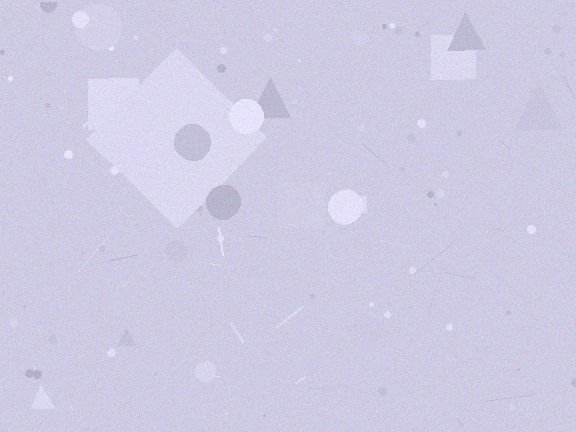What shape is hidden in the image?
A diamond is hidden in the image.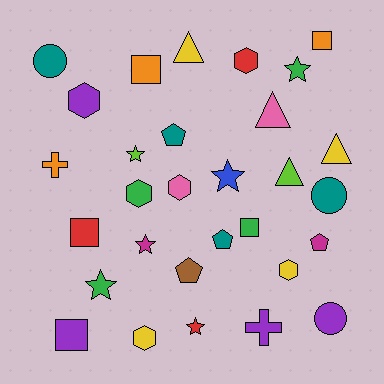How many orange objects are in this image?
There are 3 orange objects.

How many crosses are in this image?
There are 2 crosses.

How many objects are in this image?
There are 30 objects.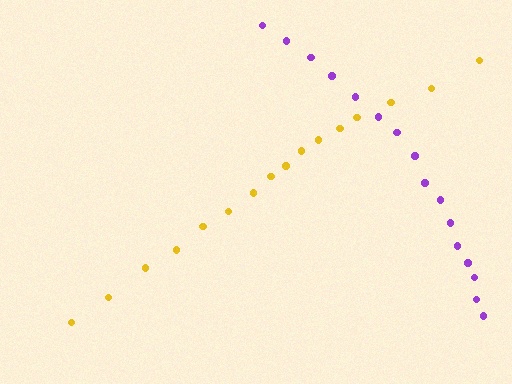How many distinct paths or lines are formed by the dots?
There are 2 distinct paths.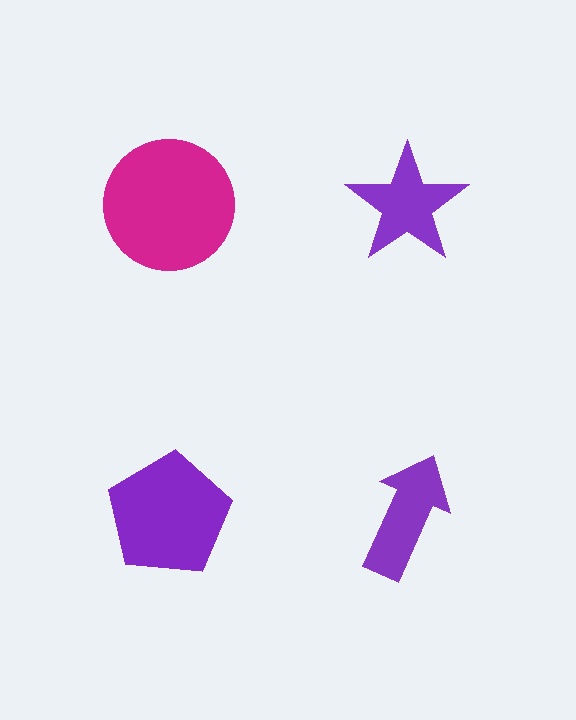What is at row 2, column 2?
A purple arrow.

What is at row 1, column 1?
A magenta circle.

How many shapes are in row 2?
2 shapes.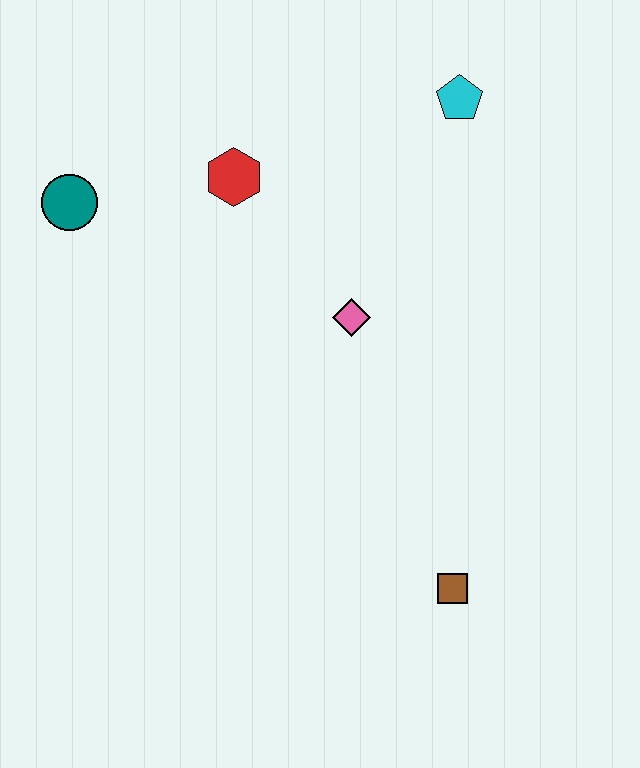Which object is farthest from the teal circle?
The brown square is farthest from the teal circle.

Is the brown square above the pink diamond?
No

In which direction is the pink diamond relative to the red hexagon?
The pink diamond is below the red hexagon.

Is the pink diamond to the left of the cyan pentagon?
Yes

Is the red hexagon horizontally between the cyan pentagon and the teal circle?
Yes